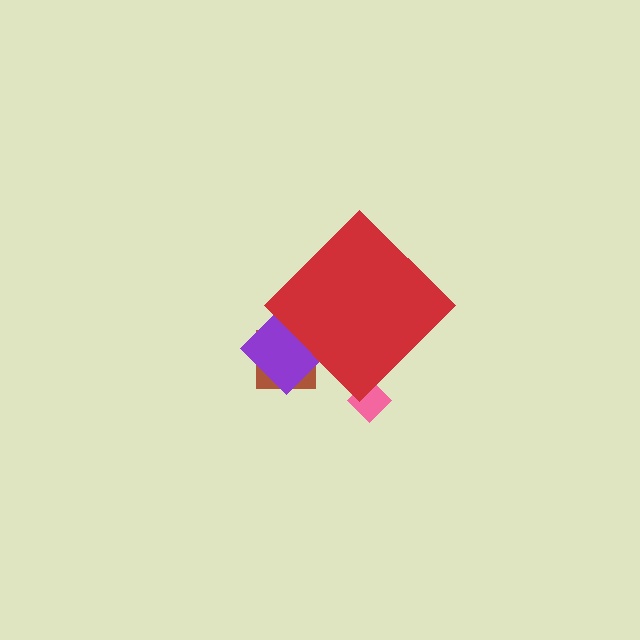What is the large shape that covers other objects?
A red diamond.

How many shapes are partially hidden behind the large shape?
3 shapes are partially hidden.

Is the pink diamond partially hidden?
Yes, the pink diamond is partially hidden behind the red diamond.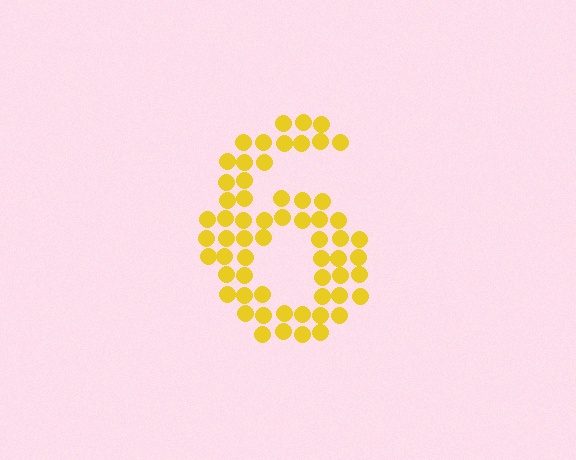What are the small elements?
The small elements are circles.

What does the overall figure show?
The overall figure shows the digit 6.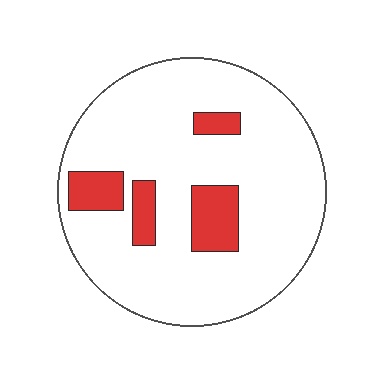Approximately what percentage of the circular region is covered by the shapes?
Approximately 15%.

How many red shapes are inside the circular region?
4.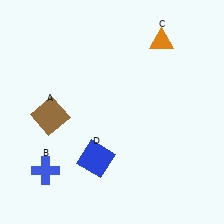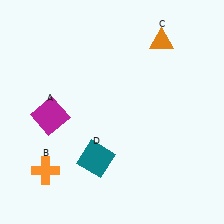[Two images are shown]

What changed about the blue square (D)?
In Image 1, D is blue. In Image 2, it changed to teal.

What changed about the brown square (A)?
In Image 1, A is brown. In Image 2, it changed to magenta.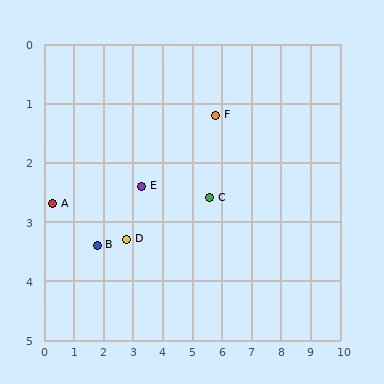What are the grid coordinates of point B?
Point B is at approximately (1.8, 3.4).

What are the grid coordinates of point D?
Point D is at approximately (2.8, 3.3).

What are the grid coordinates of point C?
Point C is at approximately (5.6, 2.6).